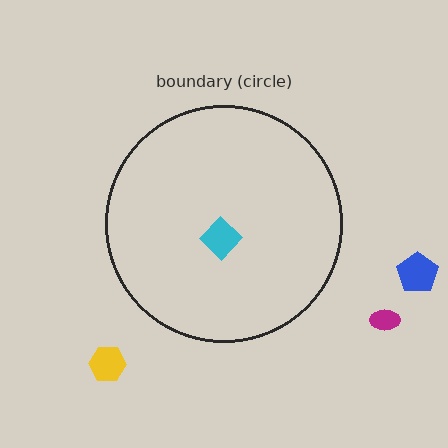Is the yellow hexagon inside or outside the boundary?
Outside.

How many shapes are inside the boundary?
1 inside, 3 outside.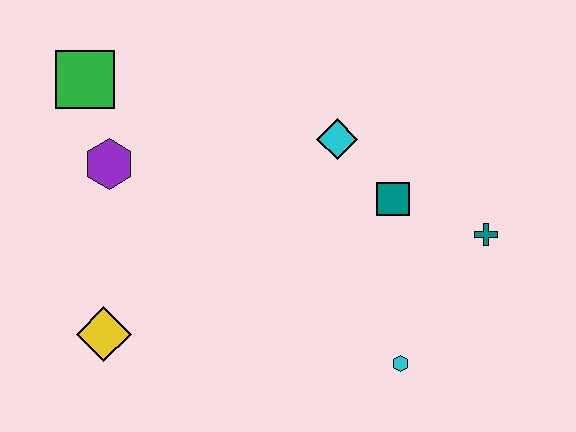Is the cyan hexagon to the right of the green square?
Yes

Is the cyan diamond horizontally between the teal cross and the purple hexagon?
Yes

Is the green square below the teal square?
No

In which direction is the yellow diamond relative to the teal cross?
The yellow diamond is to the left of the teal cross.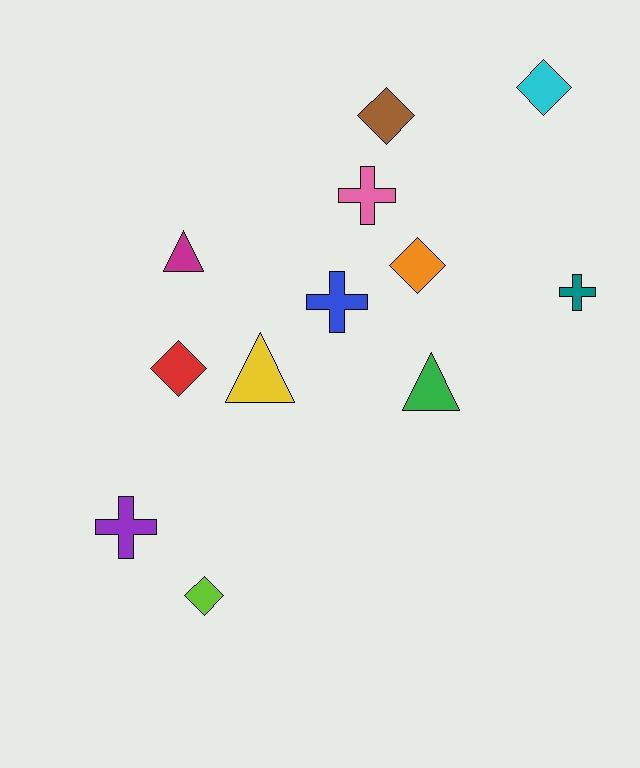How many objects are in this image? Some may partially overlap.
There are 12 objects.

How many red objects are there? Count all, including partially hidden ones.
There is 1 red object.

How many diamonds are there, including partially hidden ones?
There are 5 diamonds.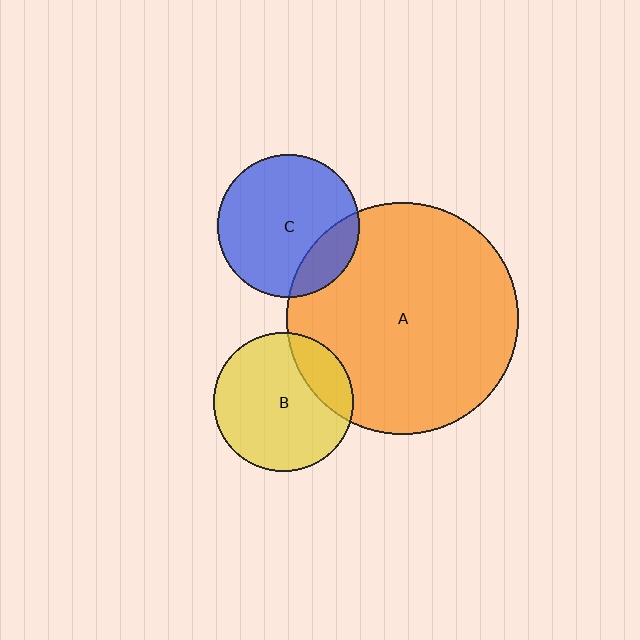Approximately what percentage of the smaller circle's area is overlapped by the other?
Approximately 20%.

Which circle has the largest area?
Circle A (orange).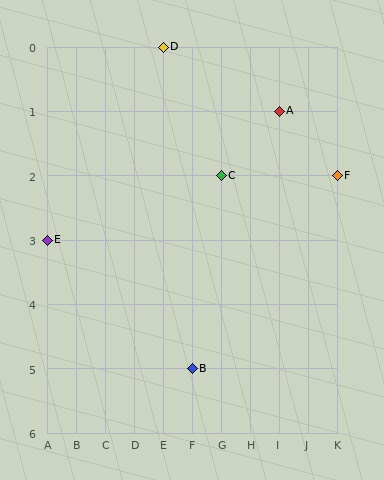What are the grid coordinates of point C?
Point C is at grid coordinates (G, 2).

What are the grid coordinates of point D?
Point D is at grid coordinates (E, 0).